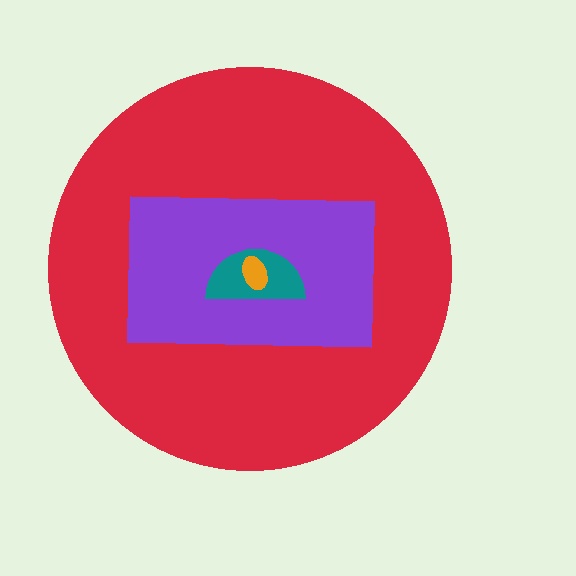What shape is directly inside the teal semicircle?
The orange ellipse.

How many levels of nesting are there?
4.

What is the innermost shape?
The orange ellipse.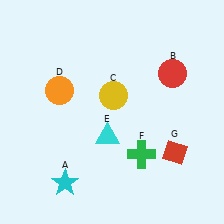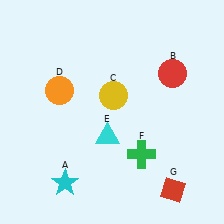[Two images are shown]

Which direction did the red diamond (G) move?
The red diamond (G) moved down.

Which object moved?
The red diamond (G) moved down.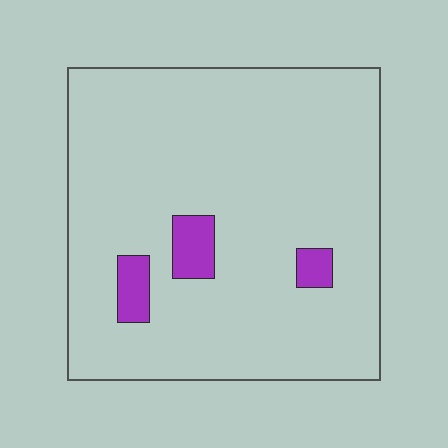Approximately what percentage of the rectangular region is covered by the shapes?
Approximately 5%.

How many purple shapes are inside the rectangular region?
3.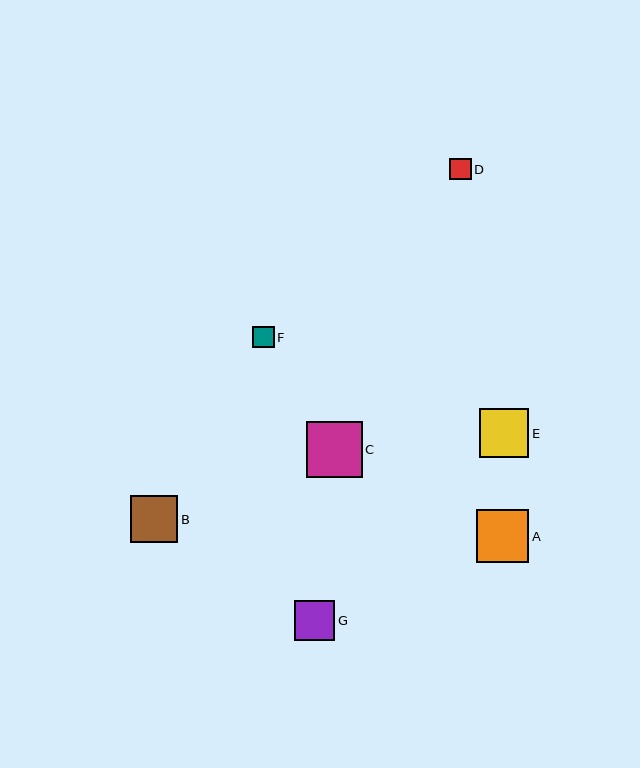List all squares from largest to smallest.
From largest to smallest: C, A, E, B, G, D, F.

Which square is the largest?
Square C is the largest with a size of approximately 56 pixels.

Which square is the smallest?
Square F is the smallest with a size of approximately 21 pixels.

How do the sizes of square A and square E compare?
Square A and square E are approximately the same size.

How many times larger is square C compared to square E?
Square C is approximately 1.1 times the size of square E.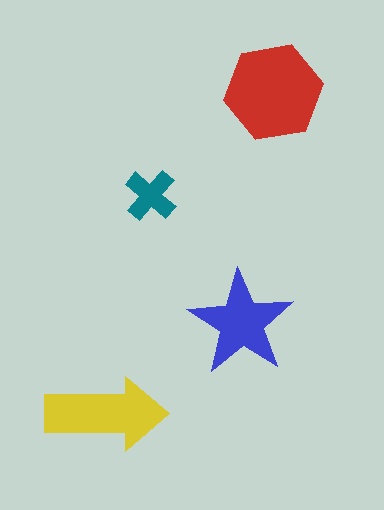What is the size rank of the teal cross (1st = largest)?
4th.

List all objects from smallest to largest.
The teal cross, the blue star, the yellow arrow, the red hexagon.